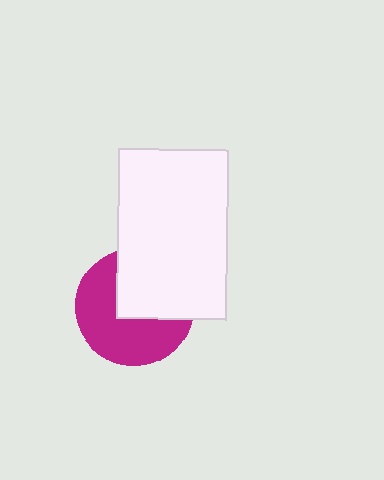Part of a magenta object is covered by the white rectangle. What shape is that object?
It is a circle.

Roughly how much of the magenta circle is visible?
About half of it is visible (roughly 57%).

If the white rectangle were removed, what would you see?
You would see the complete magenta circle.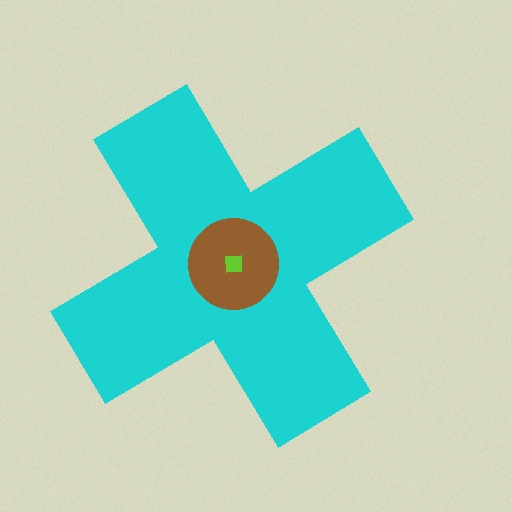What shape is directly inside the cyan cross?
The brown circle.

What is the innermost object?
The lime square.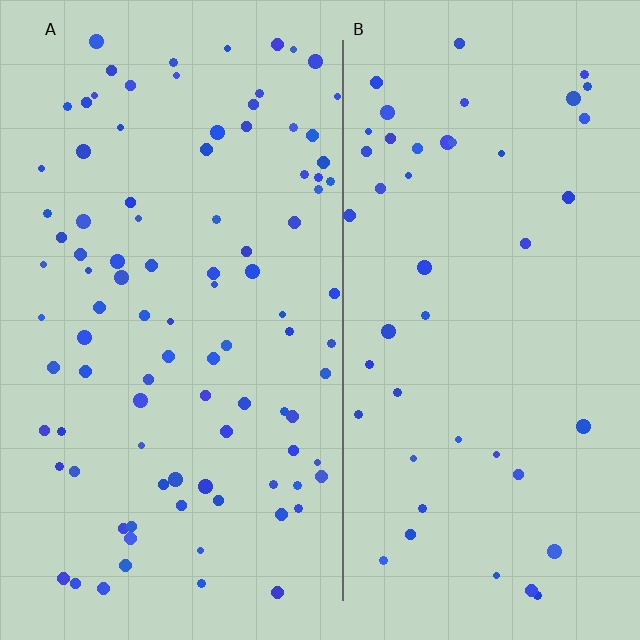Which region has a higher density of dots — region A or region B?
A (the left).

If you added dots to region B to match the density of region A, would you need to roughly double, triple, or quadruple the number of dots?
Approximately double.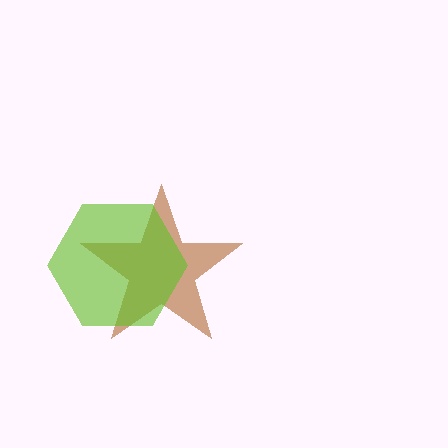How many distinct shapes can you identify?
There are 2 distinct shapes: a brown star, a lime hexagon.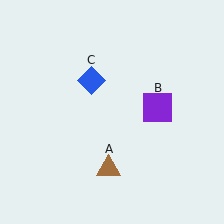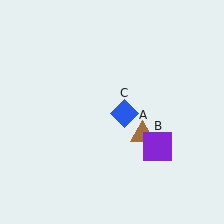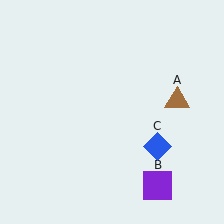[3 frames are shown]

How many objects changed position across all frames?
3 objects changed position: brown triangle (object A), purple square (object B), blue diamond (object C).